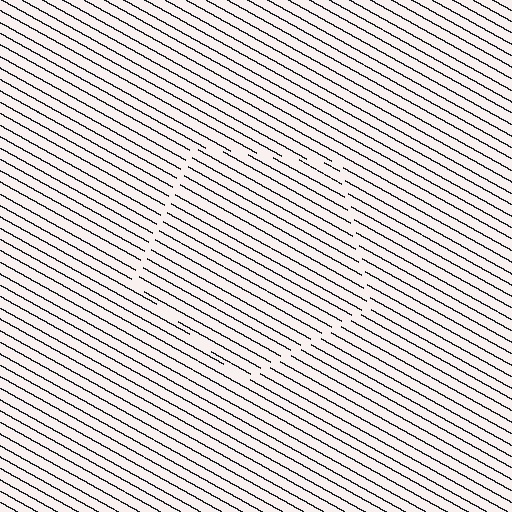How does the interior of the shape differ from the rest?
The interior of the shape contains the same grating, shifted by half a period — the contour is defined by the phase discontinuity where line-ends from the inner and outer gratings abut.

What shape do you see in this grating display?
An illusory pentagon. The interior of the shape contains the same grating, shifted by half a period — the contour is defined by the phase discontinuity where line-ends from the inner and outer gratings abut.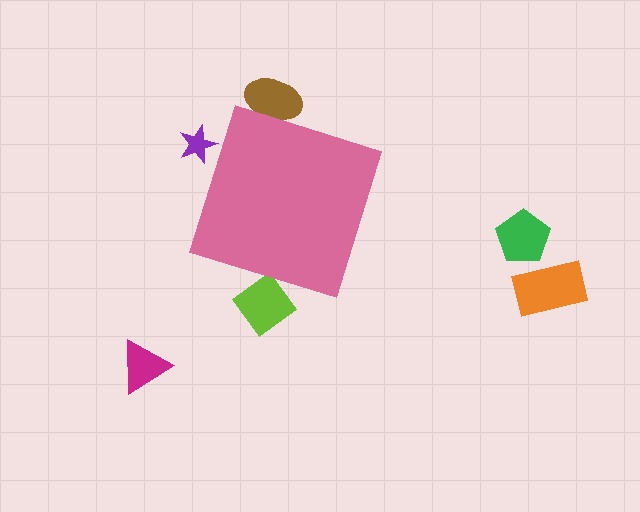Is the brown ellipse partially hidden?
Yes, the brown ellipse is partially hidden behind the pink diamond.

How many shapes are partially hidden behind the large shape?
3 shapes are partially hidden.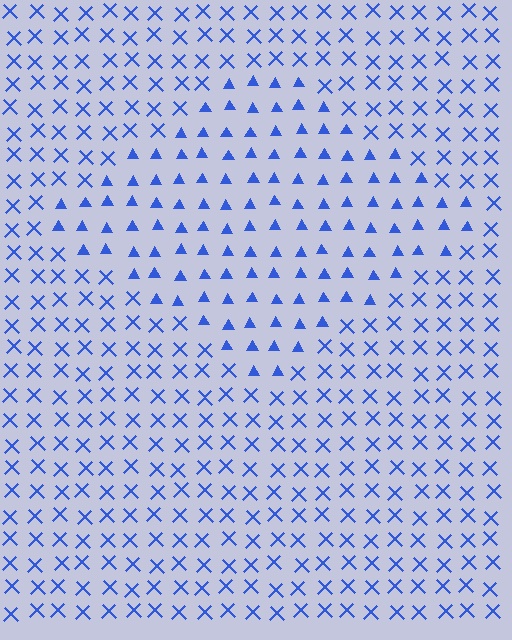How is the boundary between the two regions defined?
The boundary is defined by a change in element shape: triangles inside vs. X marks outside. All elements share the same color and spacing.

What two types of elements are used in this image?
The image uses triangles inside the diamond region and X marks outside it.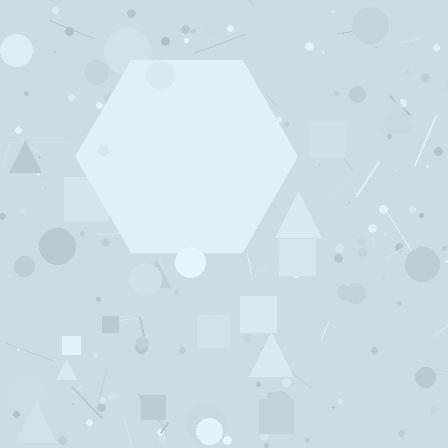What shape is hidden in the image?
A hexagon is hidden in the image.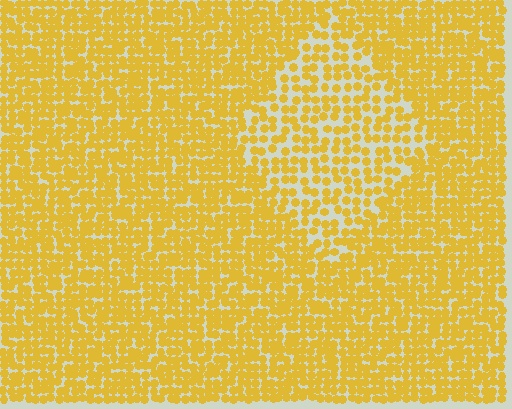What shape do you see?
I see a diamond.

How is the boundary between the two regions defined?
The boundary is defined by a change in element density (approximately 1.7x ratio). All elements are the same color, size, and shape.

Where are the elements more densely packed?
The elements are more densely packed outside the diamond boundary.